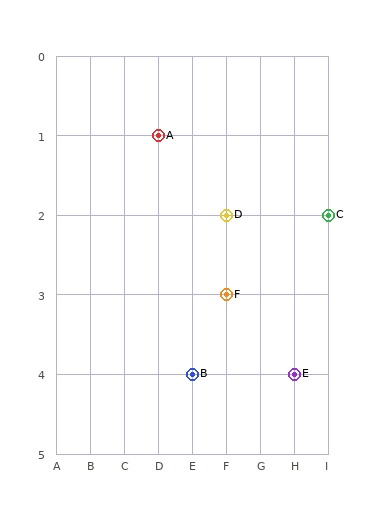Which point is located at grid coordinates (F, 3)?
Point F is at (F, 3).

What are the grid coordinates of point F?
Point F is at grid coordinates (F, 3).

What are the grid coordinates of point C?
Point C is at grid coordinates (I, 2).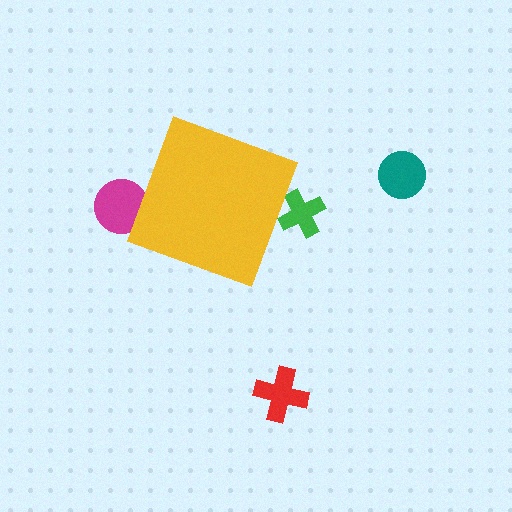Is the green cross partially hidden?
Yes, the green cross is partially hidden behind the yellow diamond.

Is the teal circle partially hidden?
No, the teal circle is fully visible.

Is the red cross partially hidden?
No, the red cross is fully visible.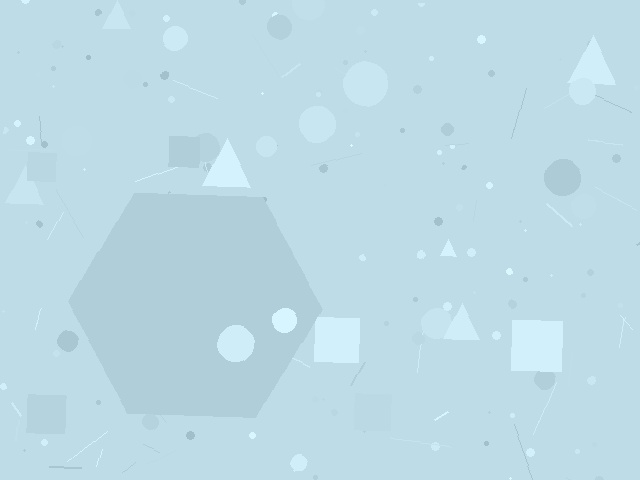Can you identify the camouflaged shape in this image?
The camouflaged shape is a hexagon.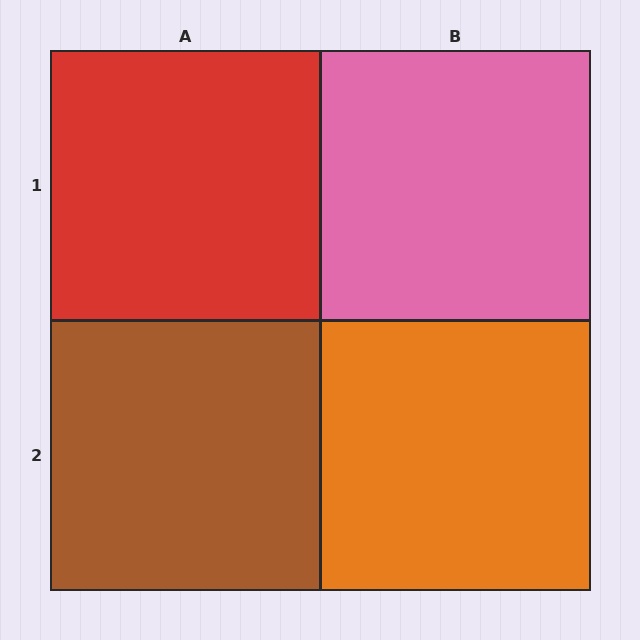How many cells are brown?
1 cell is brown.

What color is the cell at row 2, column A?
Brown.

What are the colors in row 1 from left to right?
Red, pink.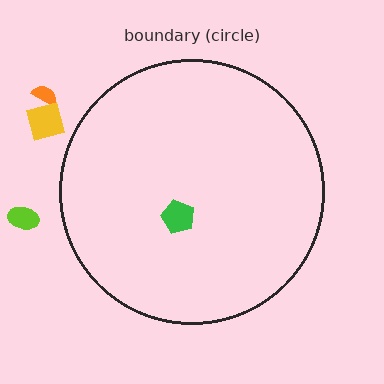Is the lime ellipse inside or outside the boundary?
Outside.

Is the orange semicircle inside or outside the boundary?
Outside.